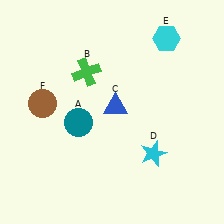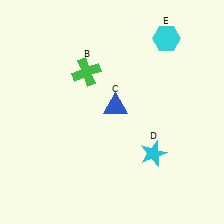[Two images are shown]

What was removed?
The teal circle (A), the brown circle (F) were removed in Image 2.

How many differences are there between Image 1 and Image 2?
There are 2 differences between the two images.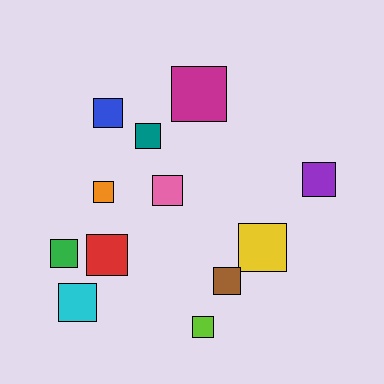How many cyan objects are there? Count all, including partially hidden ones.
There is 1 cyan object.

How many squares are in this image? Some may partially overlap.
There are 12 squares.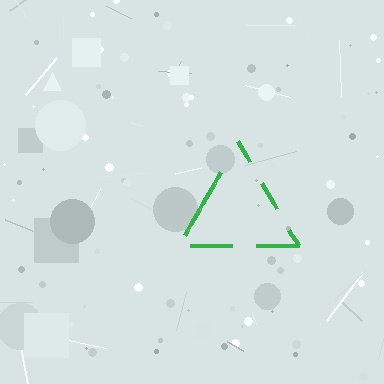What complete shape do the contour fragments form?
The contour fragments form a triangle.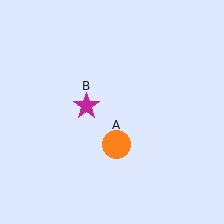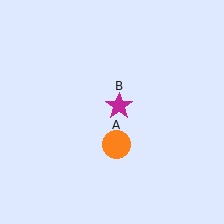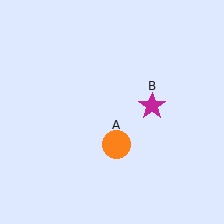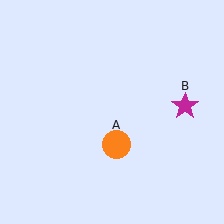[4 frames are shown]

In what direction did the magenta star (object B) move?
The magenta star (object B) moved right.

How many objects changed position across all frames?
1 object changed position: magenta star (object B).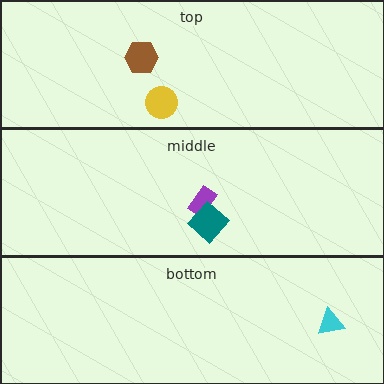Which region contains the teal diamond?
The middle region.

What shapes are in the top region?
The brown hexagon, the yellow circle.